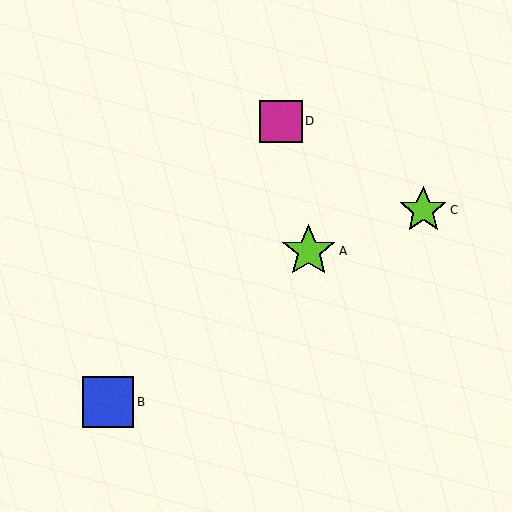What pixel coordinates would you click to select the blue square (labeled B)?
Click at (108, 402) to select the blue square B.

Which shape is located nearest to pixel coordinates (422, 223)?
The lime star (labeled C) at (423, 210) is nearest to that location.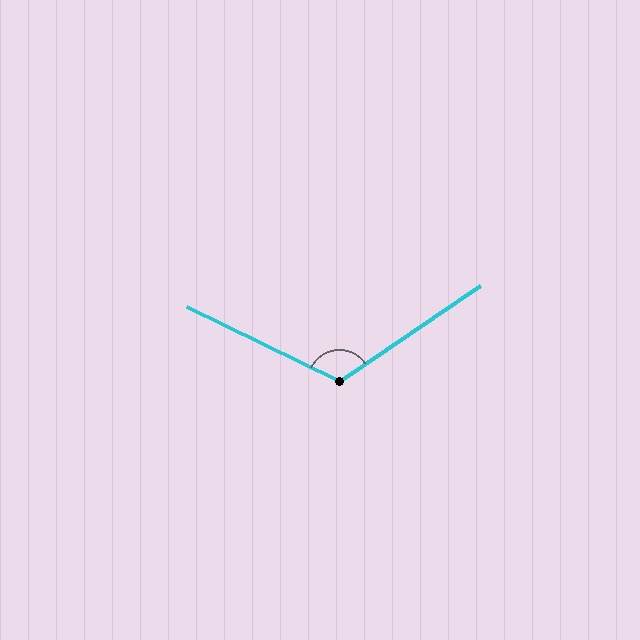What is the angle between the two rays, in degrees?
Approximately 120 degrees.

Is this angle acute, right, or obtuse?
It is obtuse.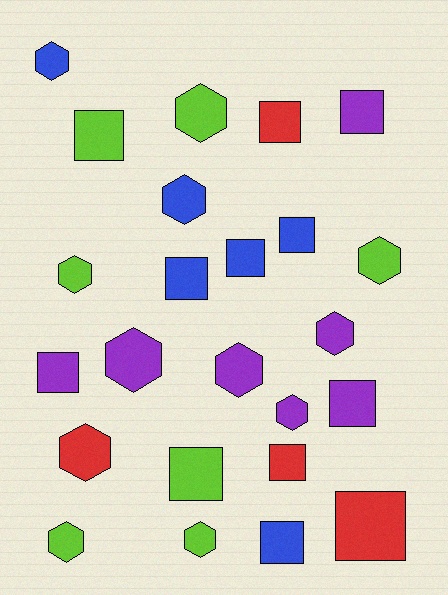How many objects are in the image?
There are 24 objects.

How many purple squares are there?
There are 3 purple squares.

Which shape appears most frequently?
Square, with 12 objects.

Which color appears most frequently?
Purple, with 7 objects.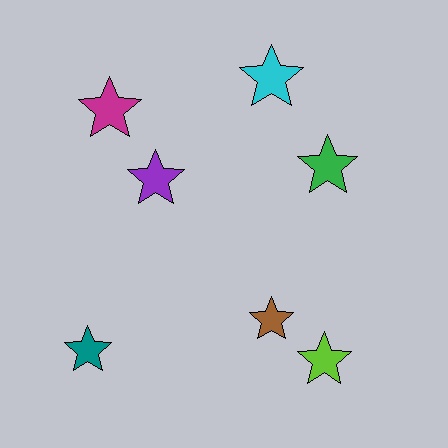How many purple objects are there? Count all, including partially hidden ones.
There is 1 purple object.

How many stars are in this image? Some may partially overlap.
There are 7 stars.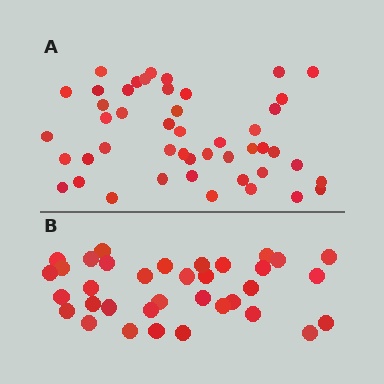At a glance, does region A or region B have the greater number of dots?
Region A (the top region) has more dots.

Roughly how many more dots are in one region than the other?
Region A has roughly 12 or so more dots than region B.